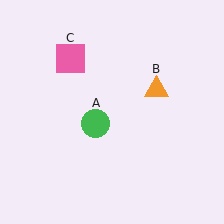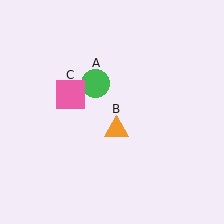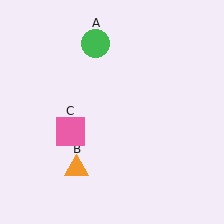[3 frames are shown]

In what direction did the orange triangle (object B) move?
The orange triangle (object B) moved down and to the left.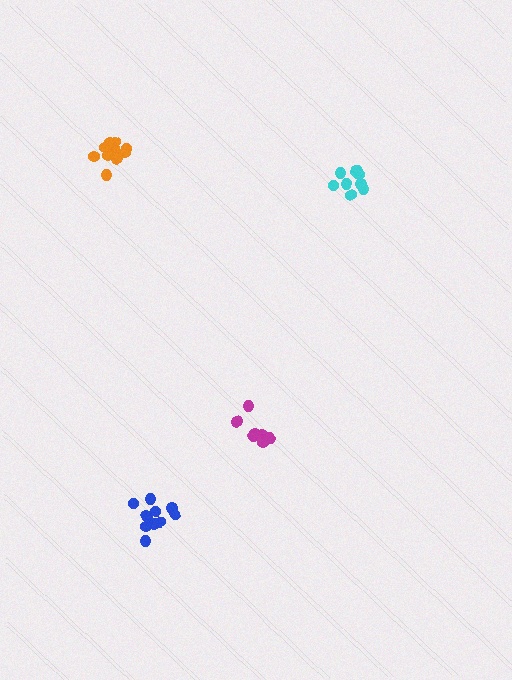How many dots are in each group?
Group 1: 9 dots, Group 2: 10 dots, Group 3: 10 dots, Group 4: 7 dots (36 total).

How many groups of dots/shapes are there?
There are 4 groups.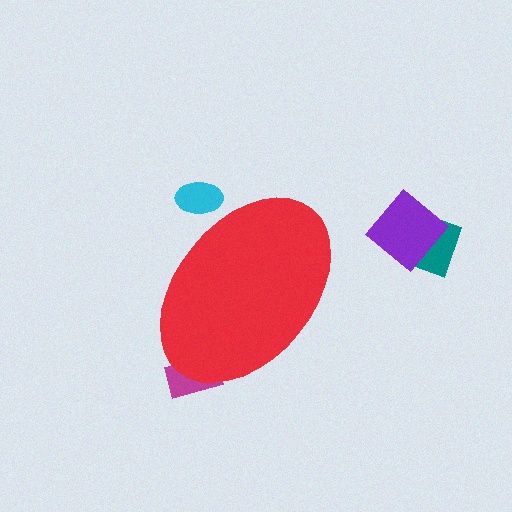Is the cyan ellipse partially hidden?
Yes, the cyan ellipse is partially hidden behind the red ellipse.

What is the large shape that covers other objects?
A red ellipse.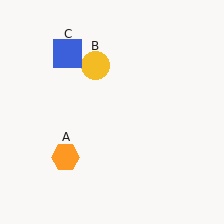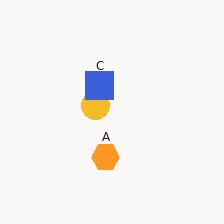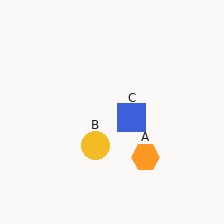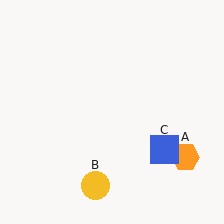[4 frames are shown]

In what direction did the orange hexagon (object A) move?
The orange hexagon (object A) moved right.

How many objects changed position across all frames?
3 objects changed position: orange hexagon (object A), yellow circle (object B), blue square (object C).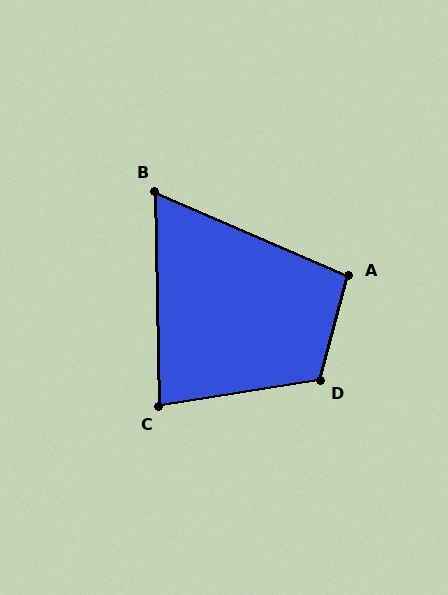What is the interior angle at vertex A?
Approximately 98 degrees (obtuse).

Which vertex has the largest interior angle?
D, at approximately 114 degrees.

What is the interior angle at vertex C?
Approximately 82 degrees (acute).